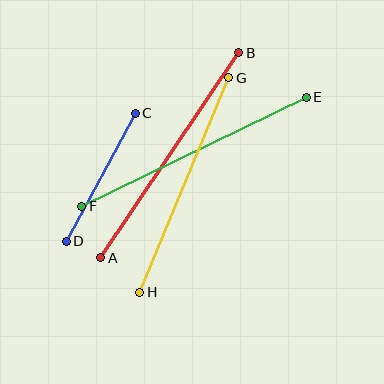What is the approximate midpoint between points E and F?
The midpoint is at approximately (194, 152) pixels.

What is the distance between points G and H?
The distance is approximately 232 pixels.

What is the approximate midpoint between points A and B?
The midpoint is at approximately (170, 155) pixels.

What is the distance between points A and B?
The distance is approximately 247 pixels.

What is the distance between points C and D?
The distance is approximately 145 pixels.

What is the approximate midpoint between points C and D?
The midpoint is at approximately (101, 177) pixels.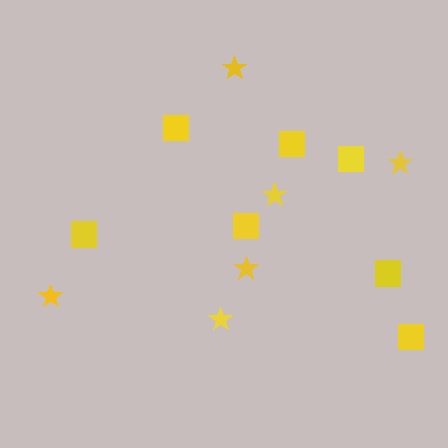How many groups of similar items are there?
There are 2 groups: one group of squares (7) and one group of stars (6).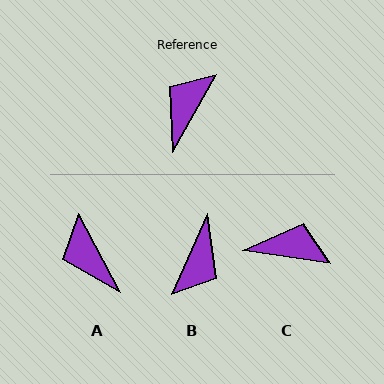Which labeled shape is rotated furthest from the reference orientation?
B, about 175 degrees away.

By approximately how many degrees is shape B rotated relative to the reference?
Approximately 175 degrees clockwise.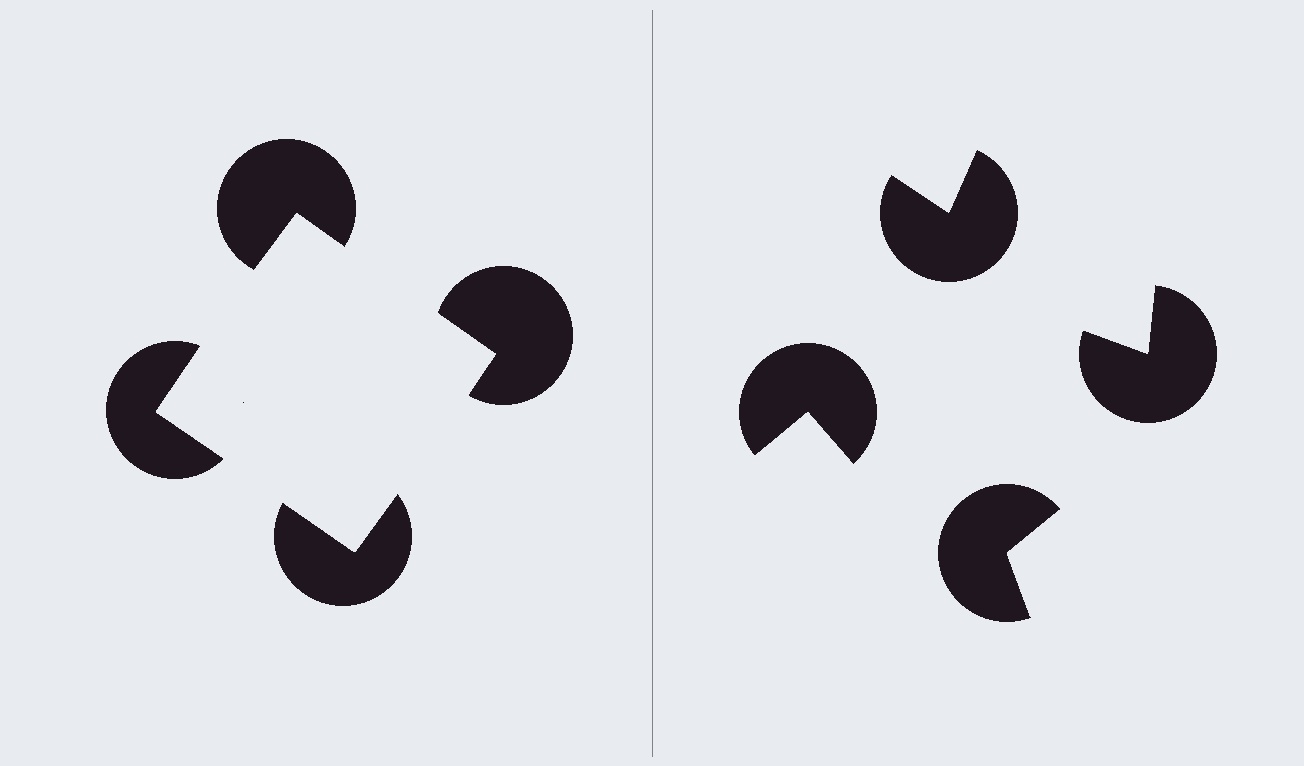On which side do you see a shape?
An illusory square appears on the left side. On the right side the wedge cuts are rotated, so no coherent shape forms.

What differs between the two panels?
The pac-man discs are positioned identically on both sides; only the wedge orientations differ. On the left they align to a square; on the right they are misaligned.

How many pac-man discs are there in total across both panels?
8 — 4 on each side.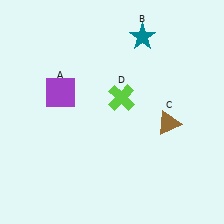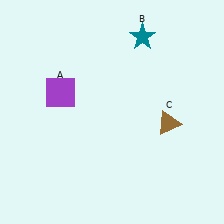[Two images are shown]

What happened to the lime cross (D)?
The lime cross (D) was removed in Image 2. It was in the top-right area of Image 1.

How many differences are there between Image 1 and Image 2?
There is 1 difference between the two images.